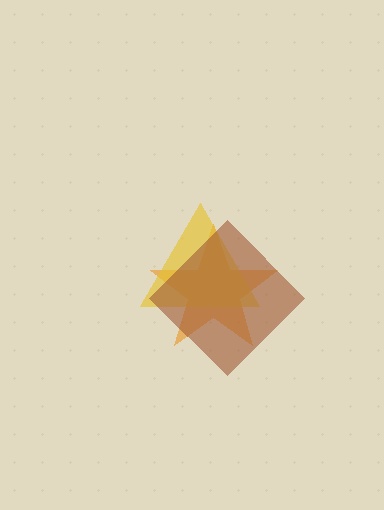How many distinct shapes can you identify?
There are 3 distinct shapes: an orange star, a yellow triangle, a brown diamond.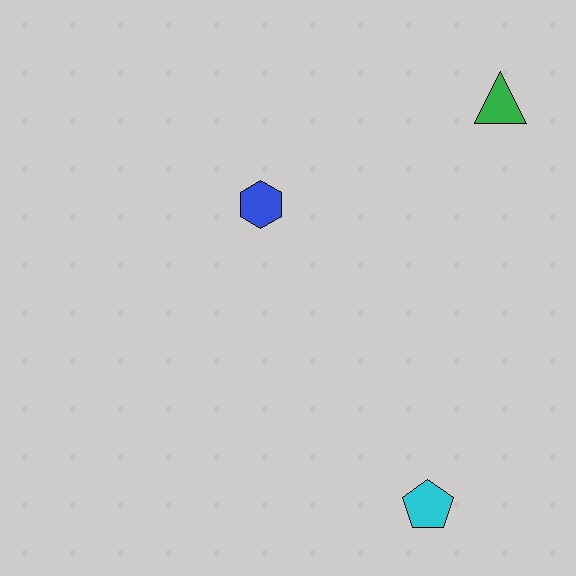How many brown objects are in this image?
There are no brown objects.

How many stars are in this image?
There are no stars.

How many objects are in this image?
There are 3 objects.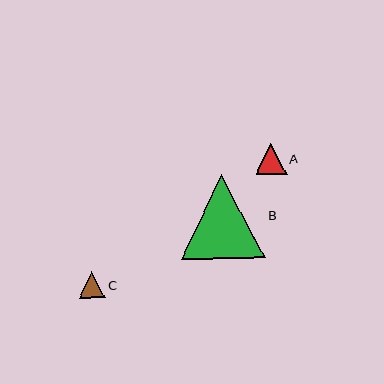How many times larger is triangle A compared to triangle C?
Triangle A is approximately 1.1 times the size of triangle C.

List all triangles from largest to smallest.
From largest to smallest: B, A, C.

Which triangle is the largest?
Triangle B is the largest with a size of approximately 84 pixels.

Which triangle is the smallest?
Triangle C is the smallest with a size of approximately 27 pixels.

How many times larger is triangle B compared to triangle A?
Triangle B is approximately 2.8 times the size of triangle A.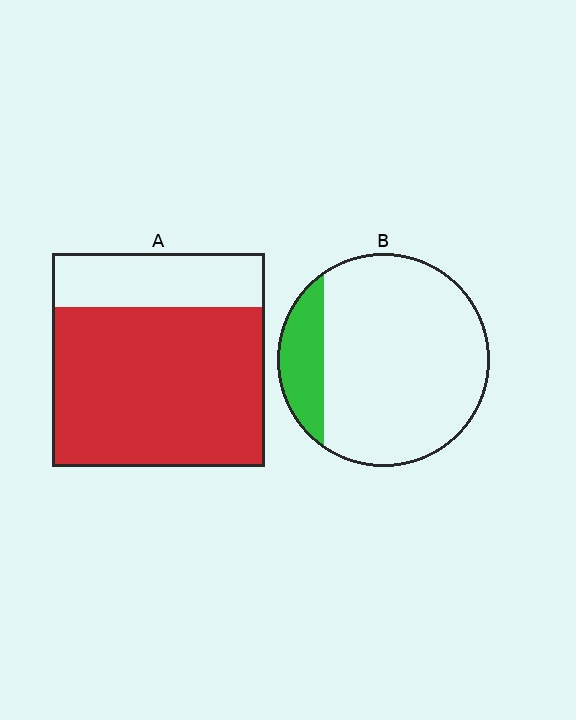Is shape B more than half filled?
No.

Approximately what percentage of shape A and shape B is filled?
A is approximately 75% and B is approximately 15%.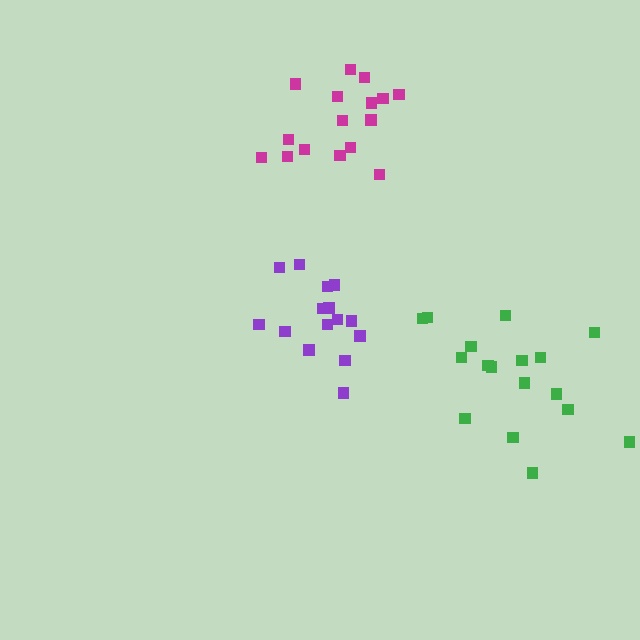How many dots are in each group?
Group 1: 15 dots, Group 2: 16 dots, Group 3: 17 dots (48 total).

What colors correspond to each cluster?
The clusters are colored: purple, magenta, green.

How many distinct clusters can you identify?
There are 3 distinct clusters.